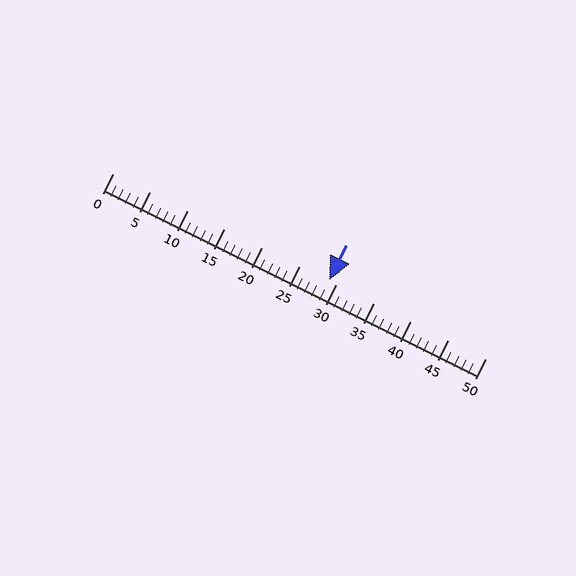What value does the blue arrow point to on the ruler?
The blue arrow points to approximately 29.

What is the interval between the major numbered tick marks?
The major tick marks are spaced 5 units apart.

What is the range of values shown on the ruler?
The ruler shows values from 0 to 50.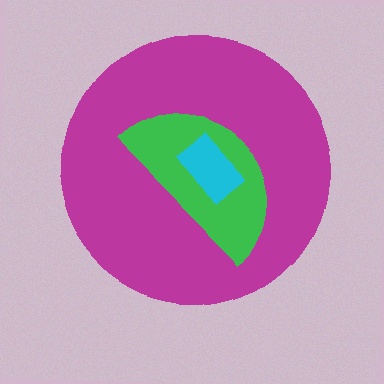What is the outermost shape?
The magenta circle.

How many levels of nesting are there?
3.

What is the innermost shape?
The cyan rectangle.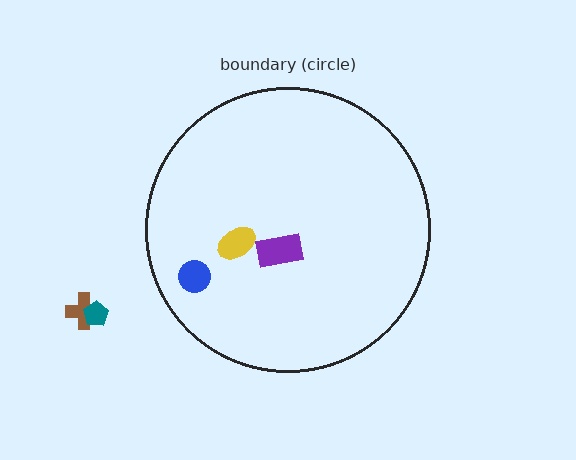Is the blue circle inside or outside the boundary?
Inside.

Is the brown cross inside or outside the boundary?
Outside.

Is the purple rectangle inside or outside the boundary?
Inside.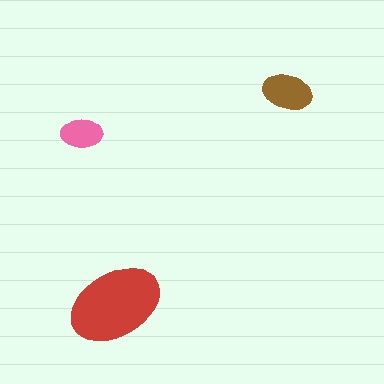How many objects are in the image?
There are 3 objects in the image.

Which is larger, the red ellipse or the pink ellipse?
The red one.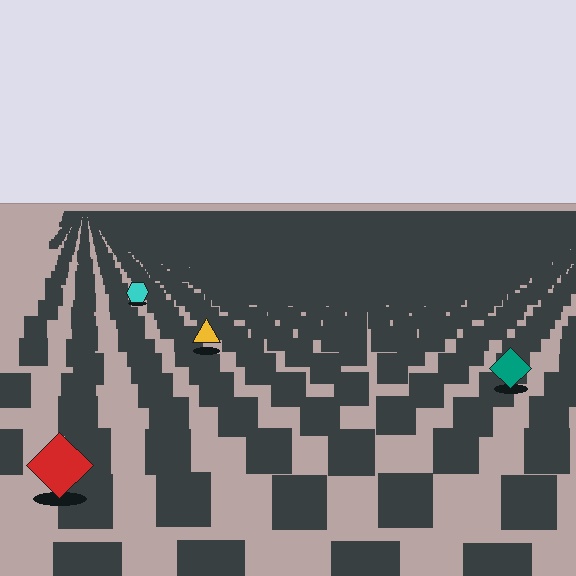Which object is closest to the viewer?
The red diamond is closest. The texture marks near it are larger and more spread out.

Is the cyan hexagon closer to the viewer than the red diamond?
No. The red diamond is closer — you can tell from the texture gradient: the ground texture is coarser near it.